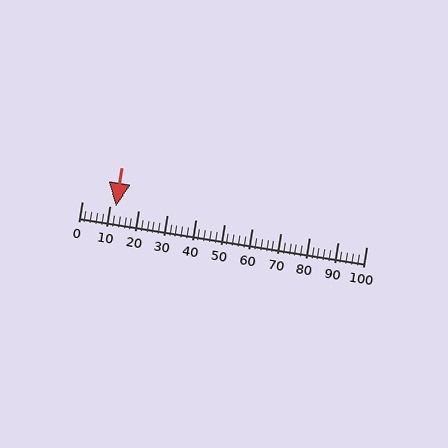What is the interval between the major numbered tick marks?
The major tick marks are spaced 10 units apart.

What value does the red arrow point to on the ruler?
The red arrow points to approximately 12.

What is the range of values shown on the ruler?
The ruler shows values from 0 to 100.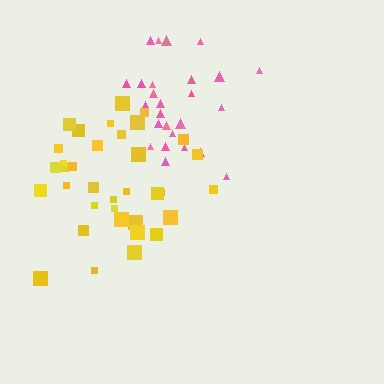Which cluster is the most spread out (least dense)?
Pink.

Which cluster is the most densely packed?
Yellow.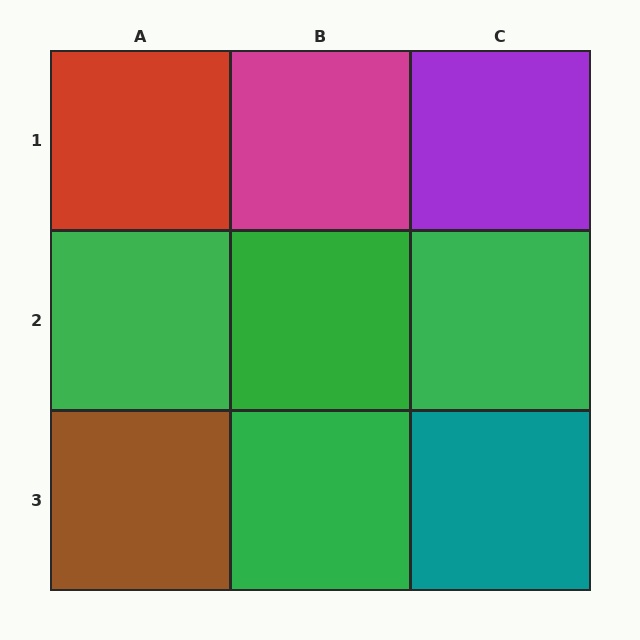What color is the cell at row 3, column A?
Brown.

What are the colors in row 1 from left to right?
Red, magenta, purple.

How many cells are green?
4 cells are green.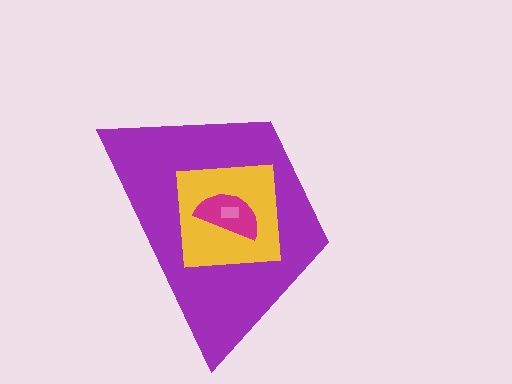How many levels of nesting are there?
4.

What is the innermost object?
The pink rectangle.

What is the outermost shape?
The purple trapezoid.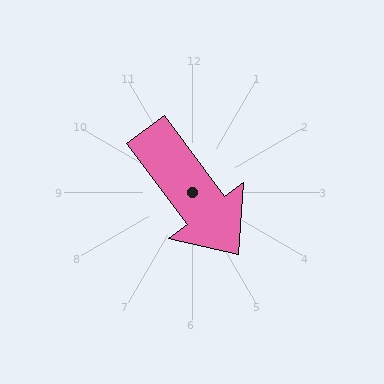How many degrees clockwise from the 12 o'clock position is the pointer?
Approximately 143 degrees.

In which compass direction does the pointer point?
Southeast.